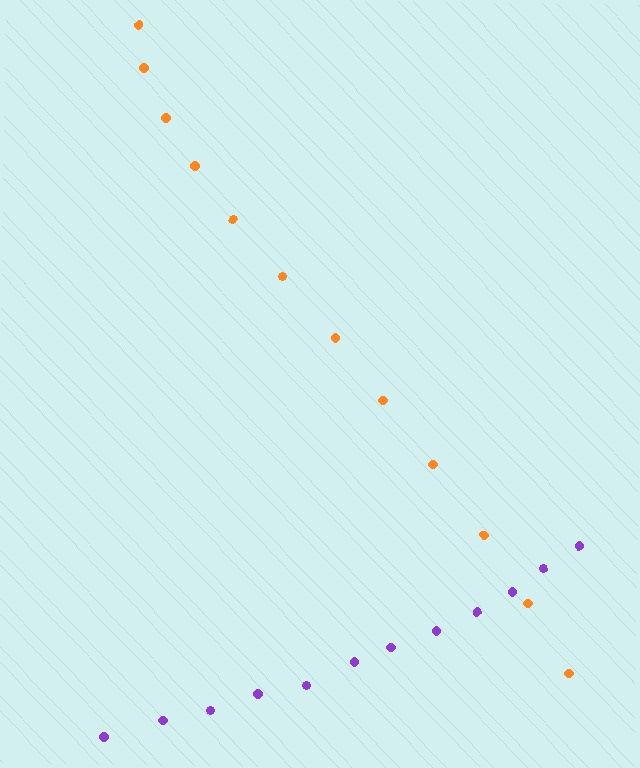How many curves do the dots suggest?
There are 2 distinct paths.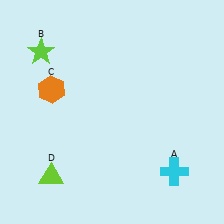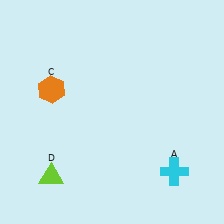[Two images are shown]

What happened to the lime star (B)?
The lime star (B) was removed in Image 2. It was in the top-left area of Image 1.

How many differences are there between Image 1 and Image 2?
There is 1 difference between the two images.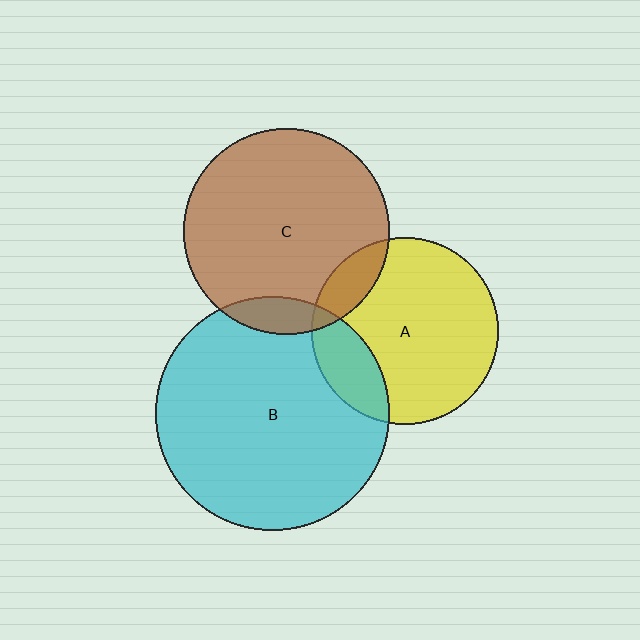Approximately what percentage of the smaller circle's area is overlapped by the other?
Approximately 20%.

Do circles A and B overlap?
Yes.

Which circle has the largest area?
Circle B (cyan).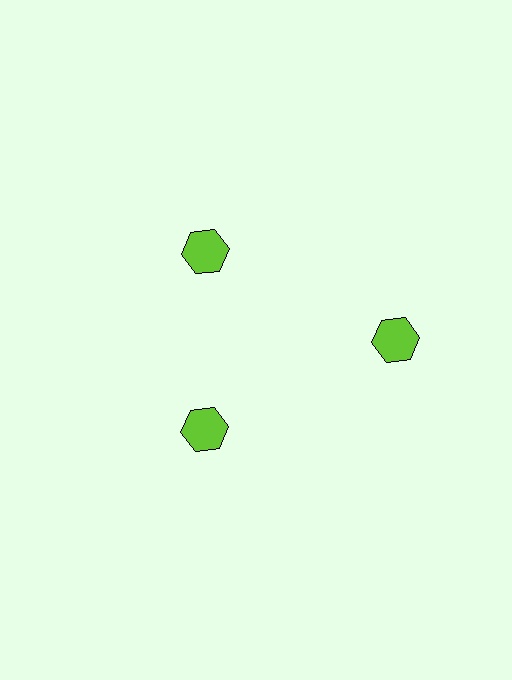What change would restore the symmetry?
The symmetry would be restored by moving it inward, back onto the ring so that all 3 hexagons sit at equal angles and equal distance from the center.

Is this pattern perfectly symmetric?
No. The 3 lime hexagons are arranged in a ring, but one element near the 3 o'clock position is pushed outward from the center, breaking the 3-fold rotational symmetry.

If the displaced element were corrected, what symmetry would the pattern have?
It would have 3-fold rotational symmetry — the pattern would map onto itself every 120 degrees.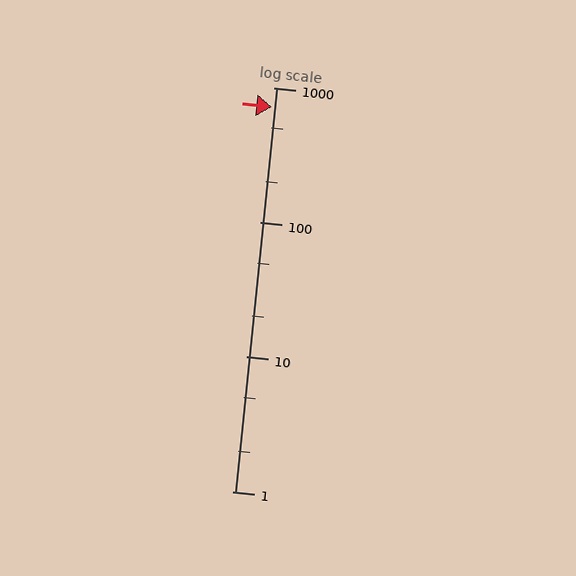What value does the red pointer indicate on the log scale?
The pointer indicates approximately 720.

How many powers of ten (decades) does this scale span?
The scale spans 3 decades, from 1 to 1000.